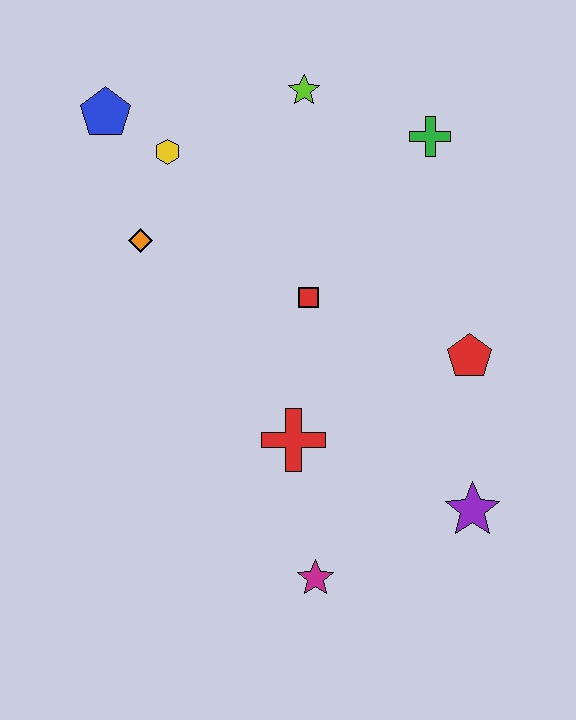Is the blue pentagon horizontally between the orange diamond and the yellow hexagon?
No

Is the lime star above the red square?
Yes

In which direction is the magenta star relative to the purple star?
The magenta star is to the left of the purple star.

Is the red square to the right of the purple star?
No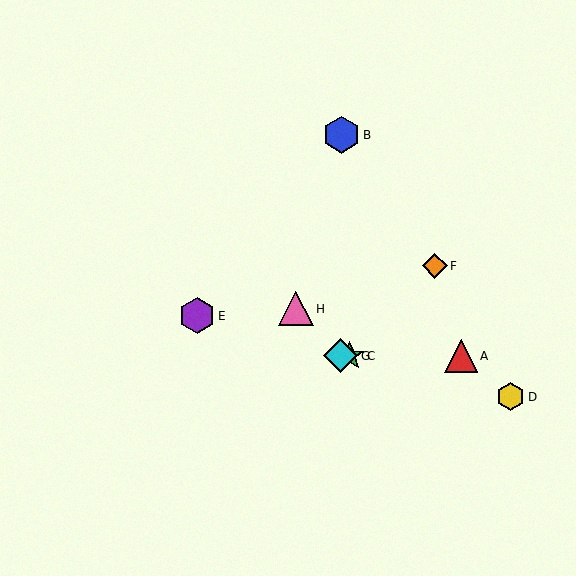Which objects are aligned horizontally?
Objects A, C, G are aligned horizontally.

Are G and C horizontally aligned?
Yes, both are at y≈356.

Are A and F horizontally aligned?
No, A is at y≈356 and F is at y≈266.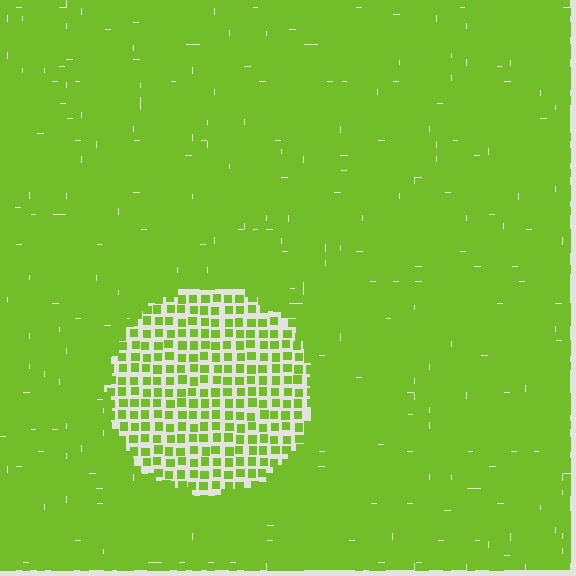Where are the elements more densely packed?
The elements are more densely packed outside the circle boundary.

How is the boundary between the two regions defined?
The boundary is defined by a change in element density (approximately 2.5x ratio). All elements are the same color, size, and shape.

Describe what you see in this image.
The image contains small lime elements arranged at two different densities. A circle-shaped region is visible where the elements are less densely packed than the surrounding area.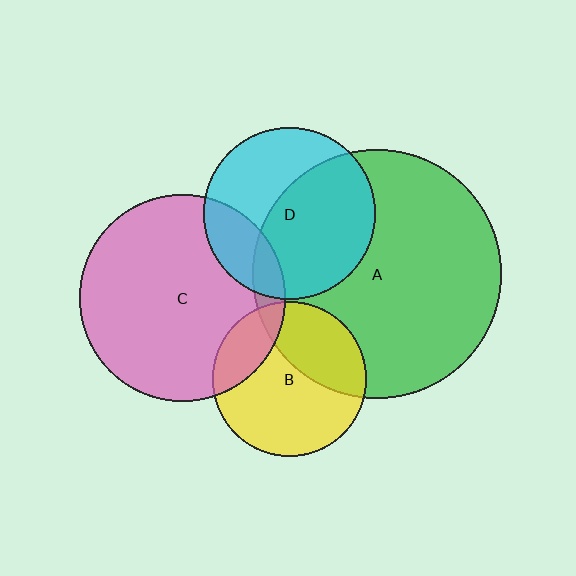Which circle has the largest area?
Circle A (green).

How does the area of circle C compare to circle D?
Approximately 1.4 times.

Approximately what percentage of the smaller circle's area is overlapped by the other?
Approximately 35%.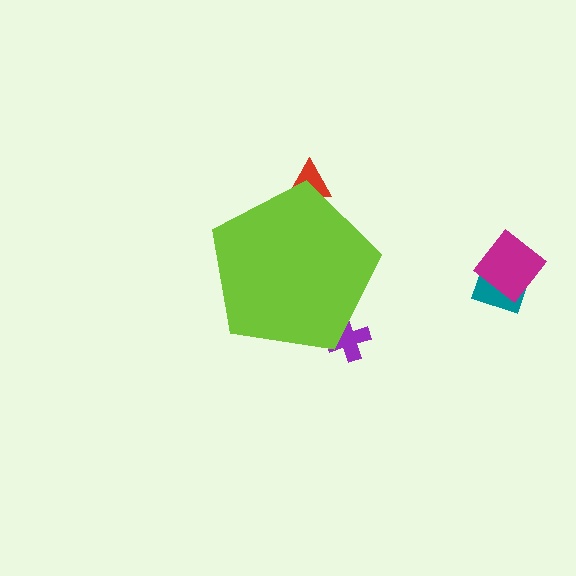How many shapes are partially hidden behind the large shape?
2 shapes are partially hidden.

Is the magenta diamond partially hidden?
No, the magenta diamond is fully visible.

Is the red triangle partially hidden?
Yes, the red triangle is partially hidden behind the lime pentagon.